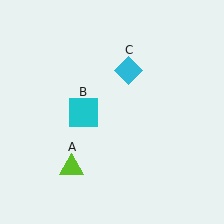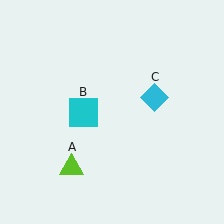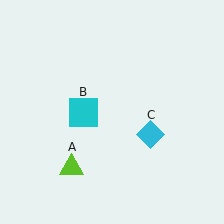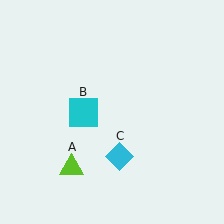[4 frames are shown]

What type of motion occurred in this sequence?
The cyan diamond (object C) rotated clockwise around the center of the scene.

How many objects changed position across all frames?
1 object changed position: cyan diamond (object C).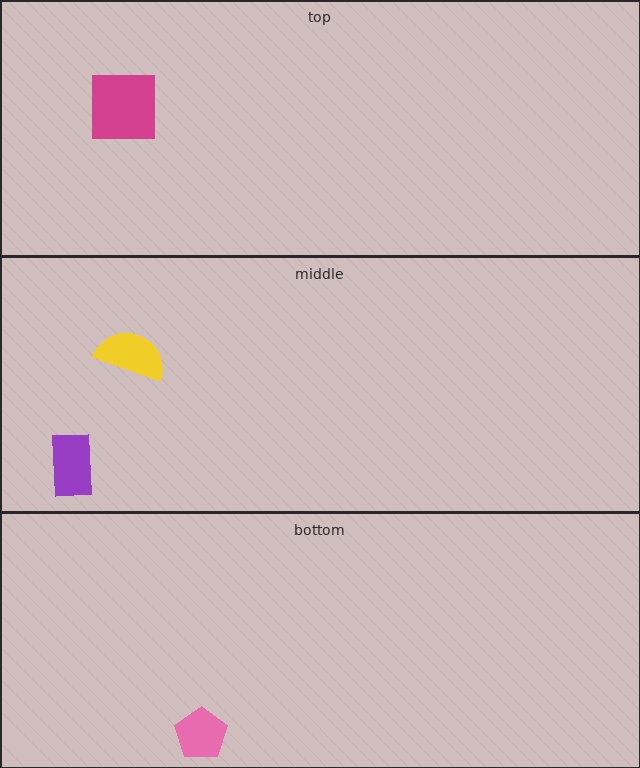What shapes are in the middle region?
The yellow semicircle, the purple rectangle.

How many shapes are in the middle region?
2.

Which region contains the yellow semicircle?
The middle region.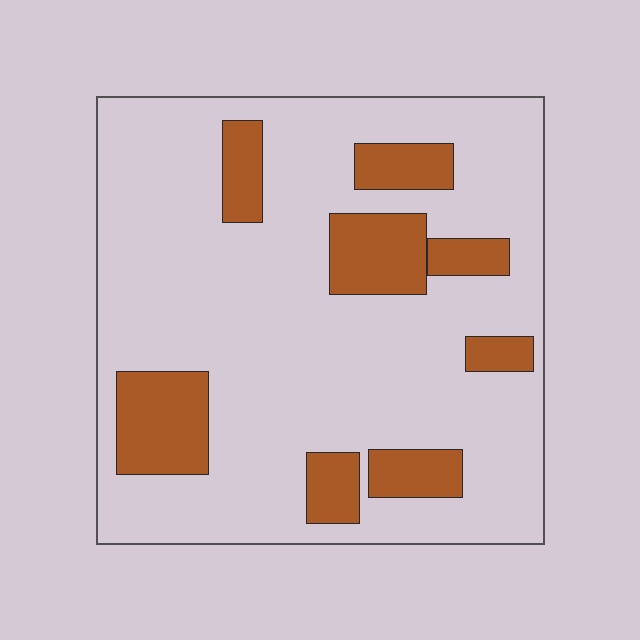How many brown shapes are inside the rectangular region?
8.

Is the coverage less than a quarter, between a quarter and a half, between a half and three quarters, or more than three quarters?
Less than a quarter.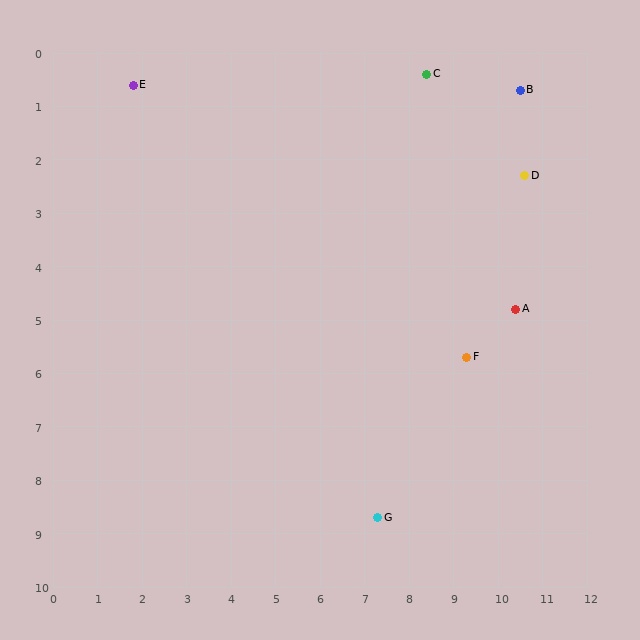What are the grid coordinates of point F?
Point F is at approximately (9.3, 5.7).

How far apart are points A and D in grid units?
Points A and D are about 2.5 grid units apart.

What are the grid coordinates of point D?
Point D is at approximately (10.6, 2.3).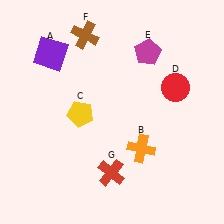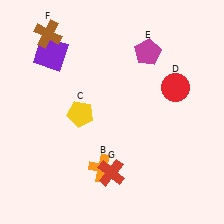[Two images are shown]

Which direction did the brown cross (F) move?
The brown cross (F) moved left.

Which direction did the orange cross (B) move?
The orange cross (B) moved left.